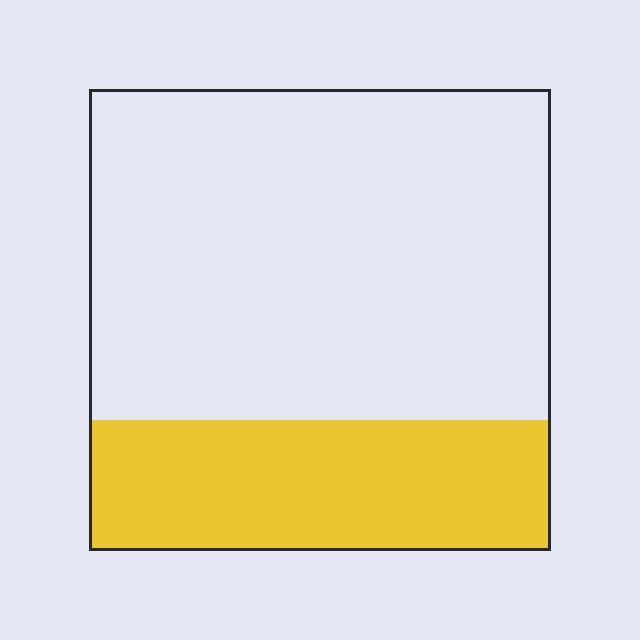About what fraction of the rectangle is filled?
About one quarter (1/4).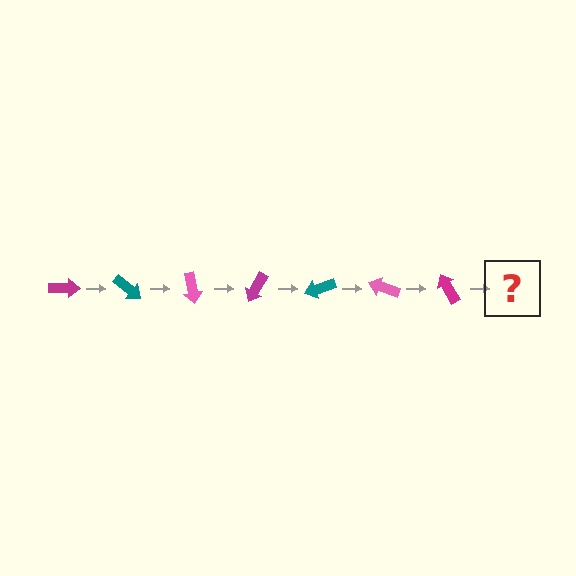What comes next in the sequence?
The next element should be a teal arrow, rotated 280 degrees from the start.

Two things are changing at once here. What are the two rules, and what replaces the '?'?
The two rules are that it rotates 40 degrees each step and the color cycles through magenta, teal, and pink. The '?' should be a teal arrow, rotated 280 degrees from the start.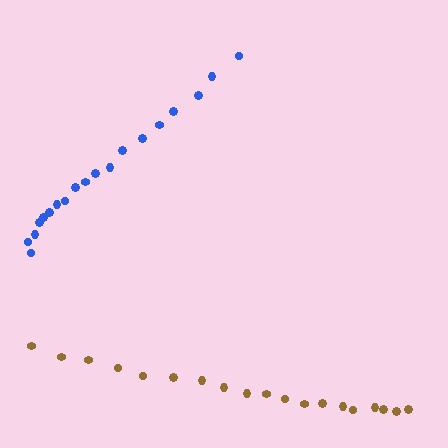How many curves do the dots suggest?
There are 2 distinct paths.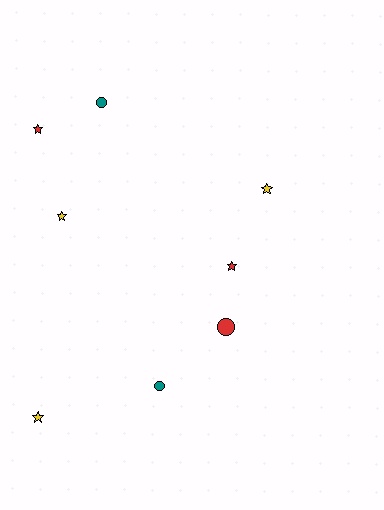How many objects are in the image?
There are 8 objects.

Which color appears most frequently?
Red, with 3 objects.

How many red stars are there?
There are 2 red stars.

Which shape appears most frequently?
Star, with 5 objects.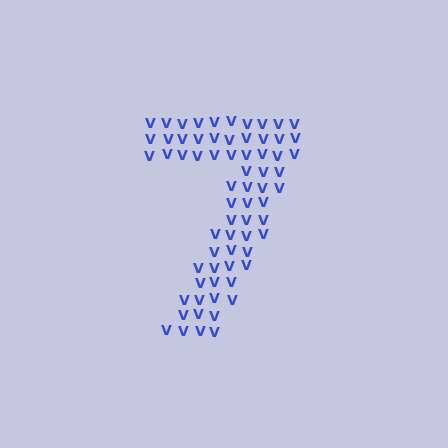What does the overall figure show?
The overall figure shows the digit 7.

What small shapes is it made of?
It is made of small letter V's.